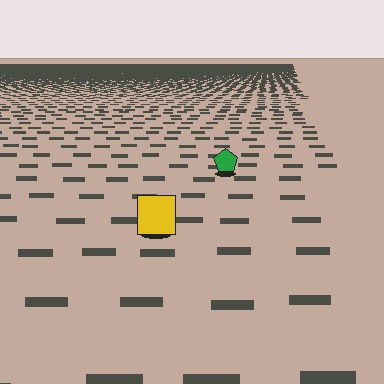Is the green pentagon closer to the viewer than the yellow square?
No. The yellow square is closer — you can tell from the texture gradient: the ground texture is coarser near it.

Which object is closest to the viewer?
The yellow square is closest. The texture marks near it are larger and more spread out.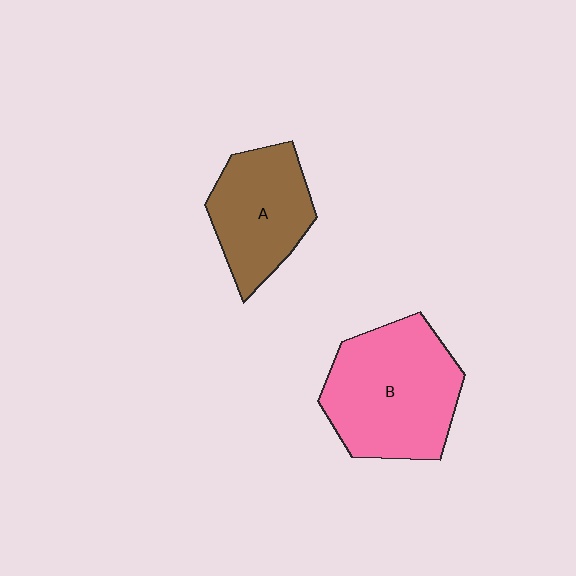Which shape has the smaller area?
Shape A (brown).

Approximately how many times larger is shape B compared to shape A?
Approximately 1.4 times.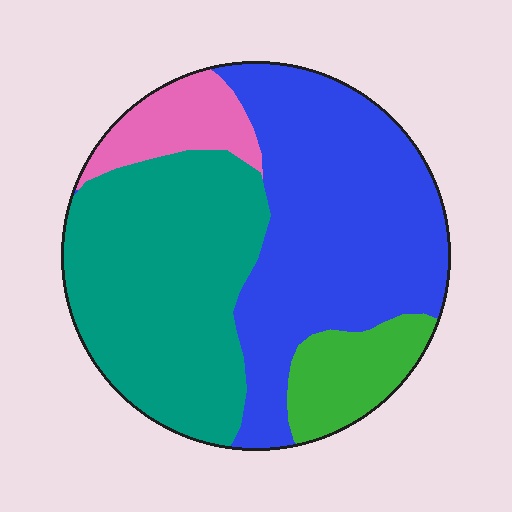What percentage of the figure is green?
Green covers 10% of the figure.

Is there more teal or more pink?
Teal.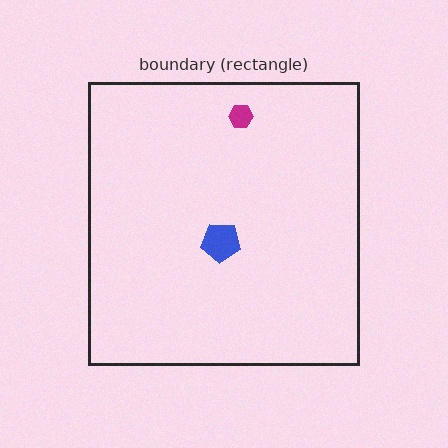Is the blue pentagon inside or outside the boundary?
Inside.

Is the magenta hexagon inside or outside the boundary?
Inside.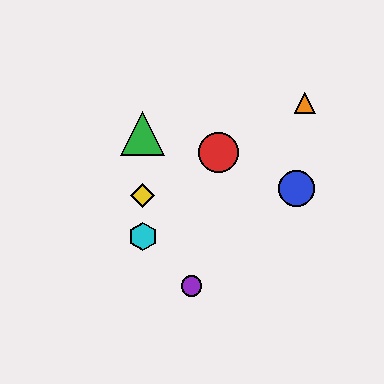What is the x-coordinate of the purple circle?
The purple circle is at x≈192.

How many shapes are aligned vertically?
3 shapes (the green triangle, the yellow diamond, the cyan hexagon) are aligned vertically.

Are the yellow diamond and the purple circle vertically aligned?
No, the yellow diamond is at x≈143 and the purple circle is at x≈192.